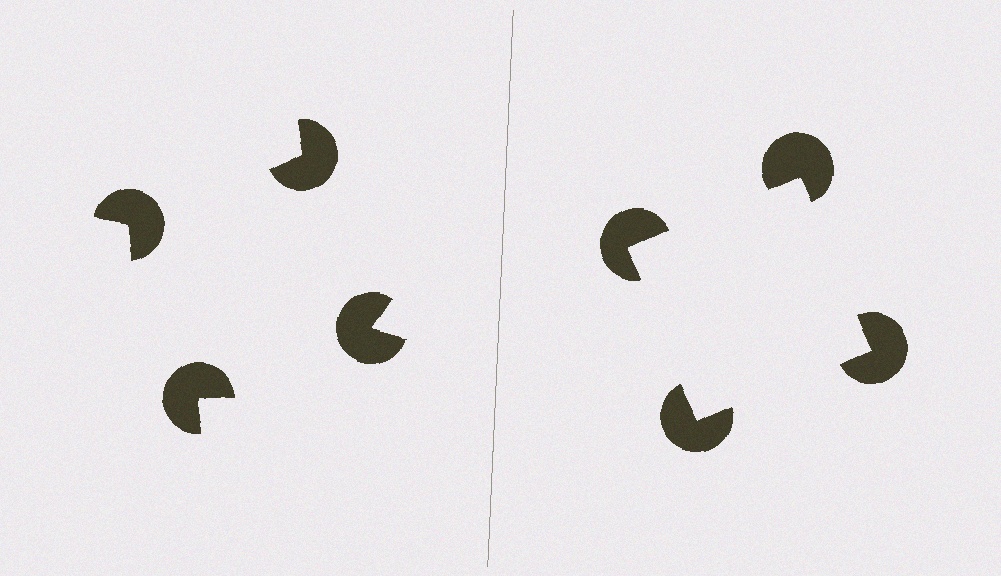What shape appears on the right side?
An illusory square.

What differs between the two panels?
The pac-man discs are positioned identically on both sides; only the wedge orientations differ. On the right they align to a square; on the left they are misaligned.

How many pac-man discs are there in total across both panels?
8 — 4 on each side.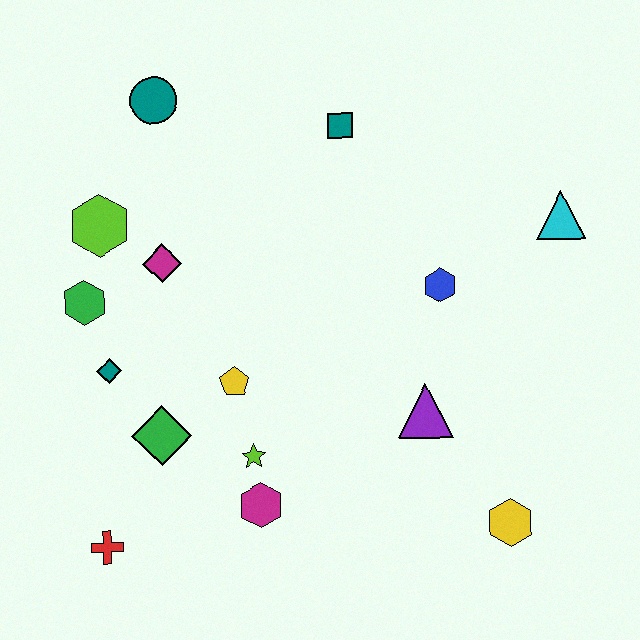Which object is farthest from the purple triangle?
The teal circle is farthest from the purple triangle.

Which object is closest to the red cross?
The green diamond is closest to the red cross.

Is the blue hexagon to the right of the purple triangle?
Yes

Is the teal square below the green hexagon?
No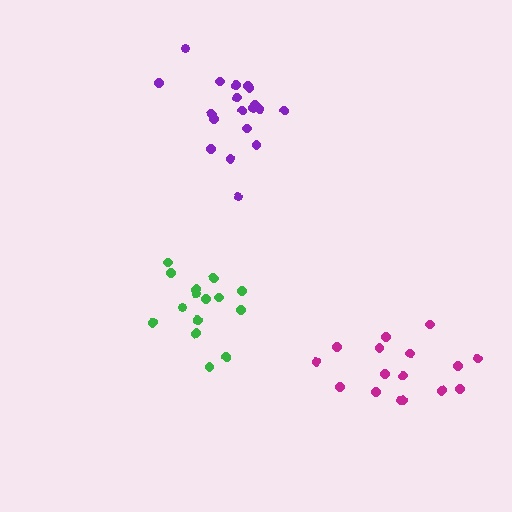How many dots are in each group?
Group 1: 16 dots, Group 2: 15 dots, Group 3: 19 dots (50 total).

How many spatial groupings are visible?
There are 3 spatial groupings.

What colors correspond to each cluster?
The clusters are colored: magenta, green, purple.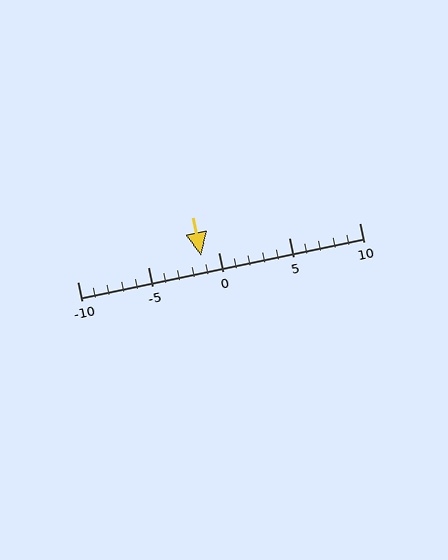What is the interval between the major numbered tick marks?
The major tick marks are spaced 5 units apart.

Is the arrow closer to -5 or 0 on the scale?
The arrow is closer to 0.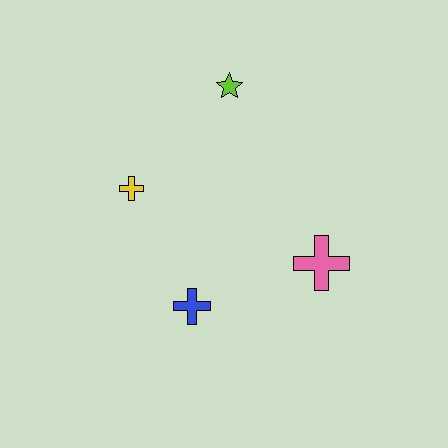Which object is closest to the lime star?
The yellow cross is closest to the lime star.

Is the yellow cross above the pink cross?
Yes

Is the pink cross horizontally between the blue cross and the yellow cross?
No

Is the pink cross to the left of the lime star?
No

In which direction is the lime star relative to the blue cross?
The lime star is above the blue cross.